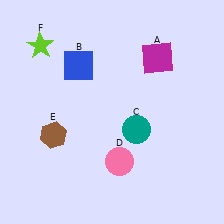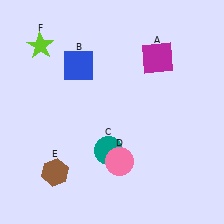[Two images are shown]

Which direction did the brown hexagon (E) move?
The brown hexagon (E) moved down.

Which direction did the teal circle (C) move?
The teal circle (C) moved left.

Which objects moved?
The objects that moved are: the teal circle (C), the brown hexagon (E).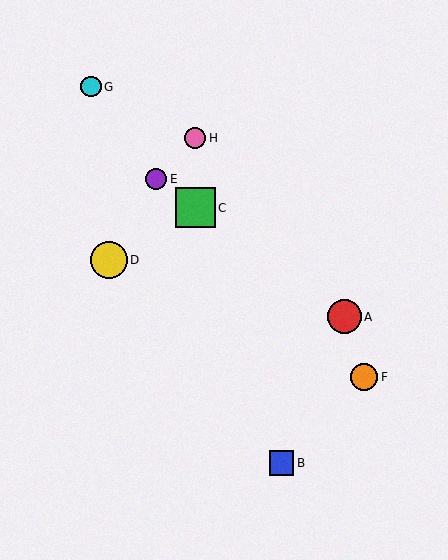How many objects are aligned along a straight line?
3 objects (A, C, E) are aligned along a straight line.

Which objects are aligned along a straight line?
Objects A, C, E are aligned along a straight line.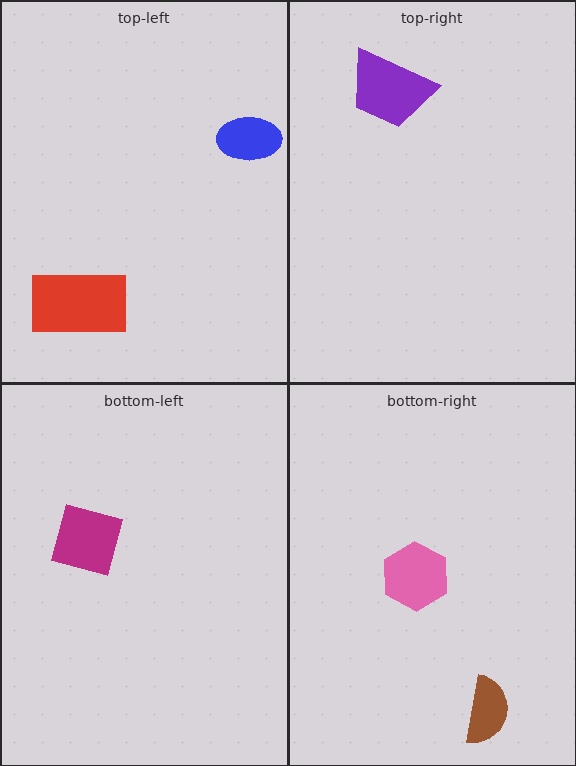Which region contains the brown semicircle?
The bottom-right region.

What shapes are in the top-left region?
The red rectangle, the blue ellipse.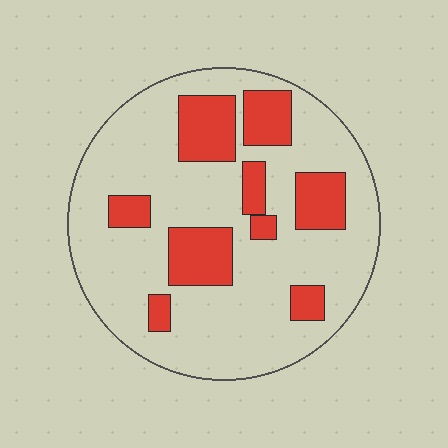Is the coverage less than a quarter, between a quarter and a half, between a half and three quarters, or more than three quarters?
Less than a quarter.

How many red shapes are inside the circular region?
9.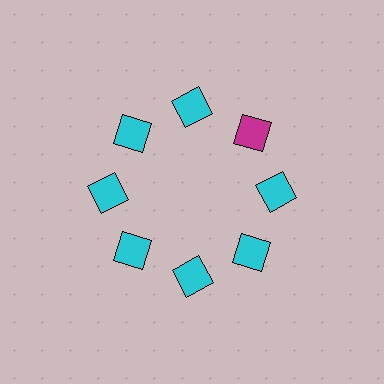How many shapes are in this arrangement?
There are 8 shapes arranged in a ring pattern.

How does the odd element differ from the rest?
It has a different color: magenta instead of cyan.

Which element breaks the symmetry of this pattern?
The magenta square at roughly the 2 o'clock position breaks the symmetry. All other shapes are cyan squares.